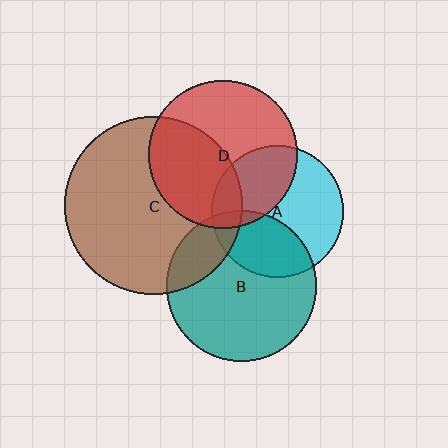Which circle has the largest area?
Circle C (brown).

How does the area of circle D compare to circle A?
Approximately 1.3 times.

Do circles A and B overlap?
Yes.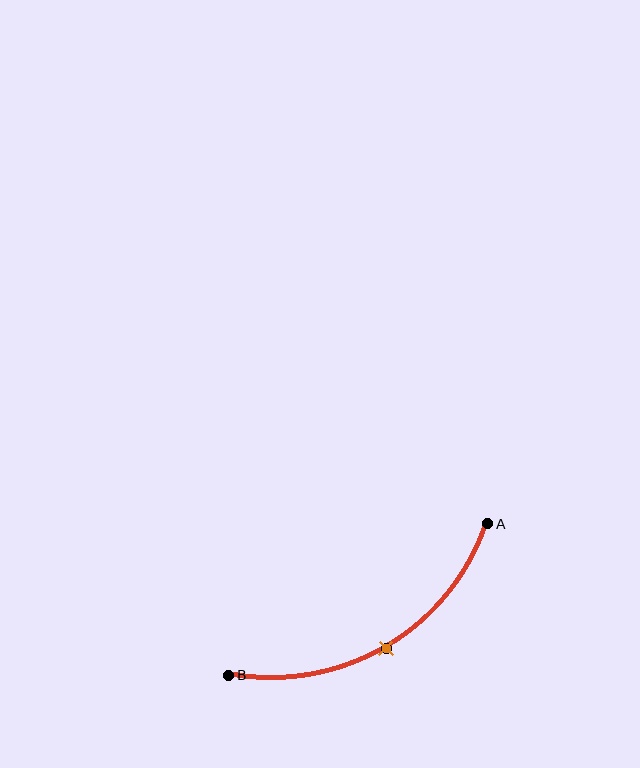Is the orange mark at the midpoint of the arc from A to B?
Yes. The orange mark lies on the arc at equal arc-length from both A and B — it is the arc midpoint.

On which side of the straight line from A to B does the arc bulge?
The arc bulges below the straight line connecting A and B.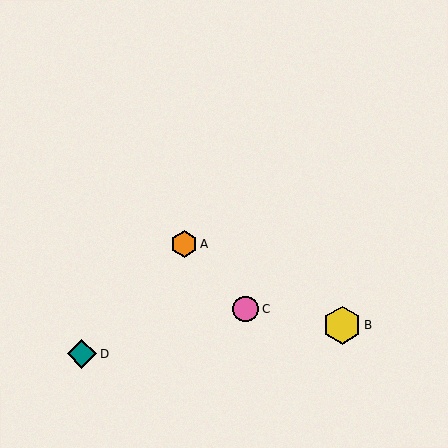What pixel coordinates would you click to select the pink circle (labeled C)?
Click at (246, 309) to select the pink circle C.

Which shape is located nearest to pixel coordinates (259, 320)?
The pink circle (labeled C) at (246, 309) is nearest to that location.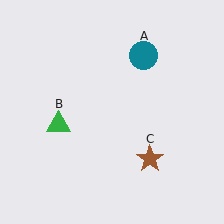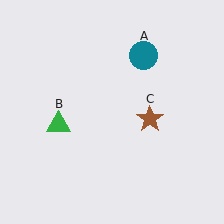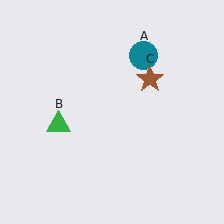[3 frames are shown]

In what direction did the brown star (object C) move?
The brown star (object C) moved up.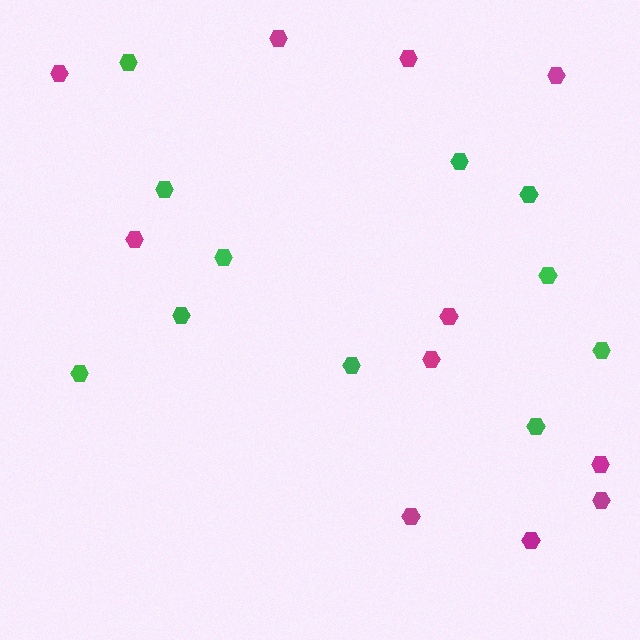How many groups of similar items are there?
There are 2 groups: one group of magenta hexagons (11) and one group of green hexagons (11).